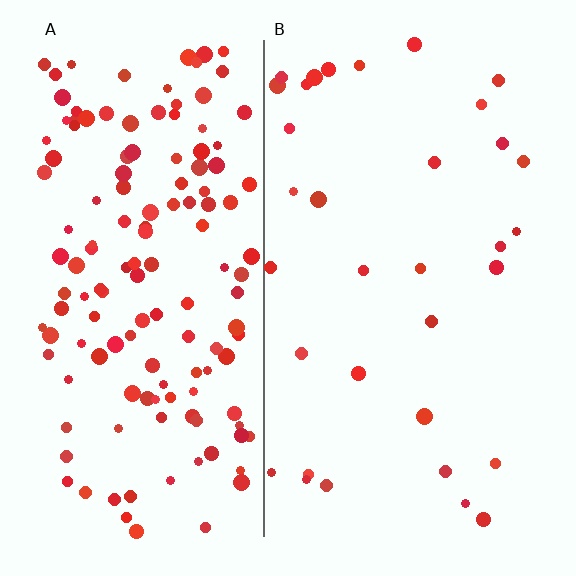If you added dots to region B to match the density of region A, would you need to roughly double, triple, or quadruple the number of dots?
Approximately quadruple.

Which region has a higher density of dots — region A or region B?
A (the left).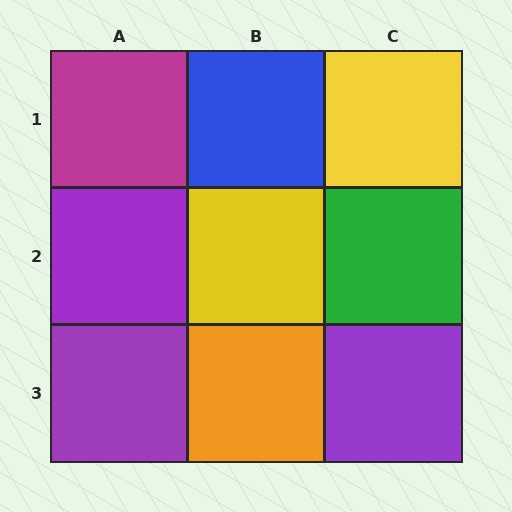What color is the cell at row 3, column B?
Orange.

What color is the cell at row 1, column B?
Blue.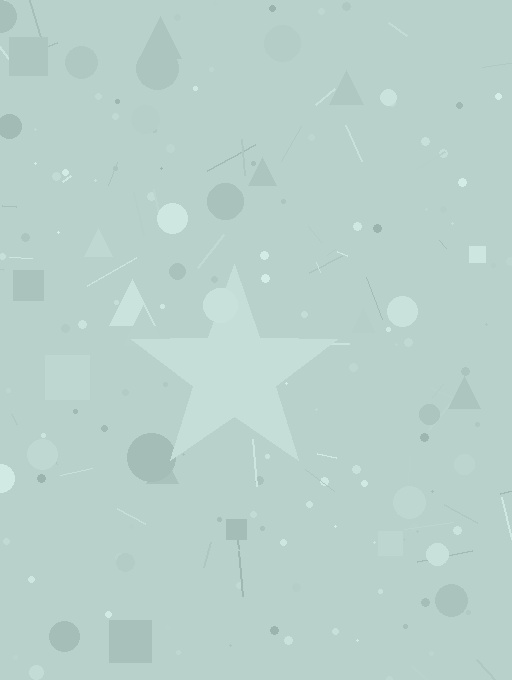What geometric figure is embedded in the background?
A star is embedded in the background.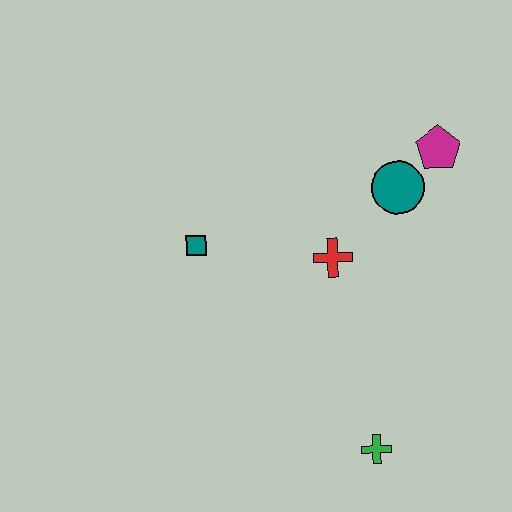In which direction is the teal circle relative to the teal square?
The teal circle is to the right of the teal square.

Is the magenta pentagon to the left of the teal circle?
No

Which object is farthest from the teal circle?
The green cross is farthest from the teal circle.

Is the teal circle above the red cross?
Yes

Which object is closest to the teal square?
The red cross is closest to the teal square.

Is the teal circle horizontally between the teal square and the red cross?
No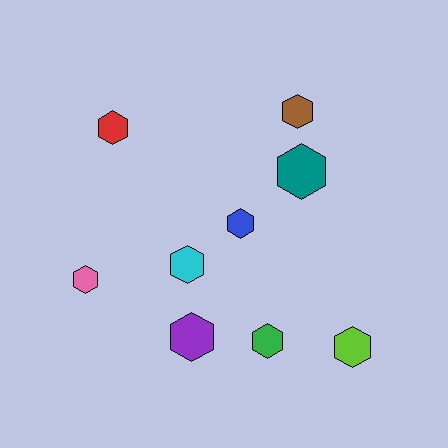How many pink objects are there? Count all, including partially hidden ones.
There is 1 pink object.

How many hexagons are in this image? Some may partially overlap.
There are 9 hexagons.